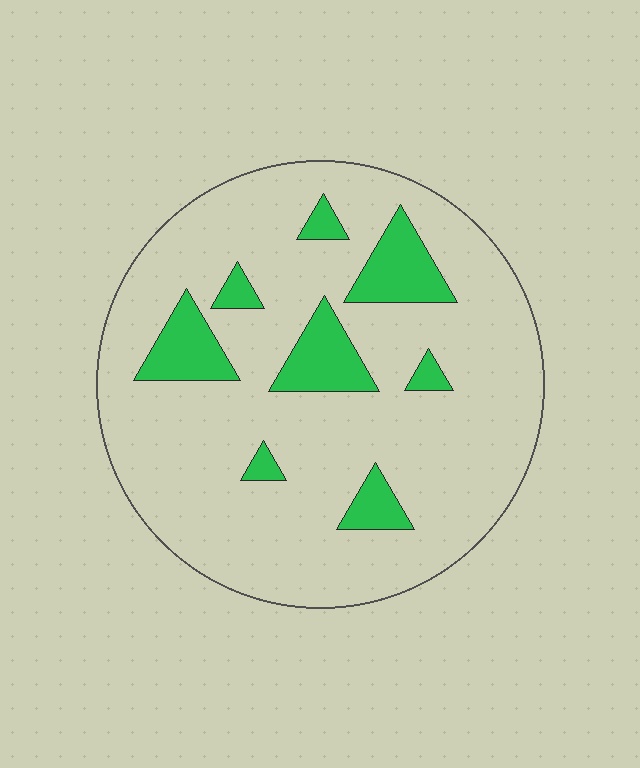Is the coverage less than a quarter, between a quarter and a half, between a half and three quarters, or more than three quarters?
Less than a quarter.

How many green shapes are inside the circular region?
8.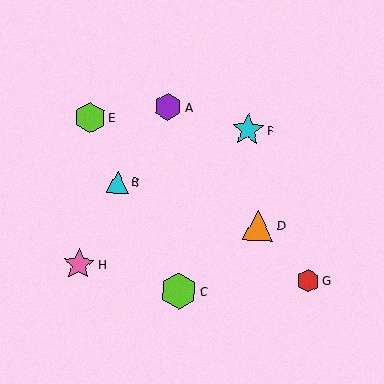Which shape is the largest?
The lime hexagon (labeled C) is the largest.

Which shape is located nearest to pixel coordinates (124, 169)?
The cyan triangle (labeled B) at (117, 182) is nearest to that location.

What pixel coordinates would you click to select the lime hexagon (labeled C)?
Click at (179, 291) to select the lime hexagon C.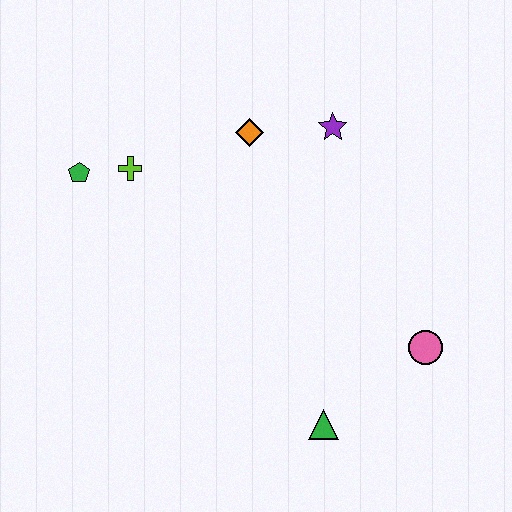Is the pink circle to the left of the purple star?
No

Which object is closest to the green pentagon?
The lime cross is closest to the green pentagon.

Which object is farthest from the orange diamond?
The green triangle is farthest from the orange diamond.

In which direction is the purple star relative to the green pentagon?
The purple star is to the right of the green pentagon.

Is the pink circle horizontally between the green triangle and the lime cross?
No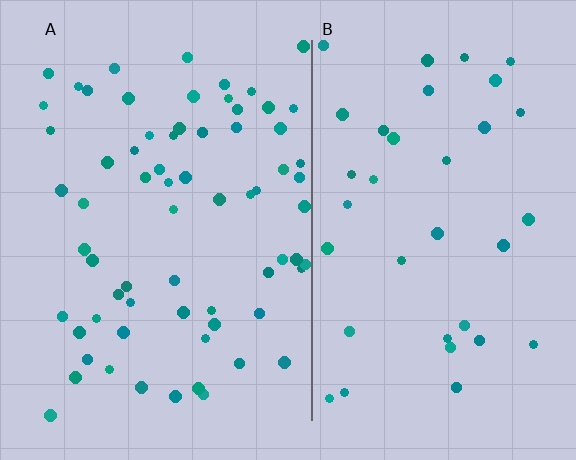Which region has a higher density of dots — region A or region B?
A (the left).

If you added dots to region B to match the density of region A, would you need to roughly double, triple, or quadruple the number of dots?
Approximately double.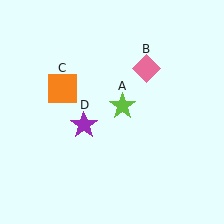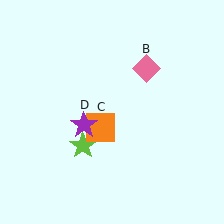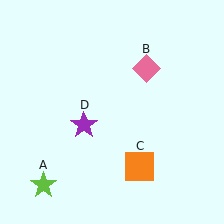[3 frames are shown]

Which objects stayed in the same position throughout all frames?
Pink diamond (object B) and purple star (object D) remained stationary.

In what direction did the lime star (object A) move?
The lime star (object A) moved down and to the left.